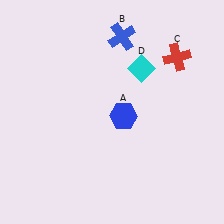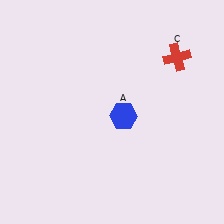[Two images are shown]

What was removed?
The blue cross (B), the cyan diamond (D) were removed in Image 2.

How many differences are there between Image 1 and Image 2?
There are 2 differences between the two images.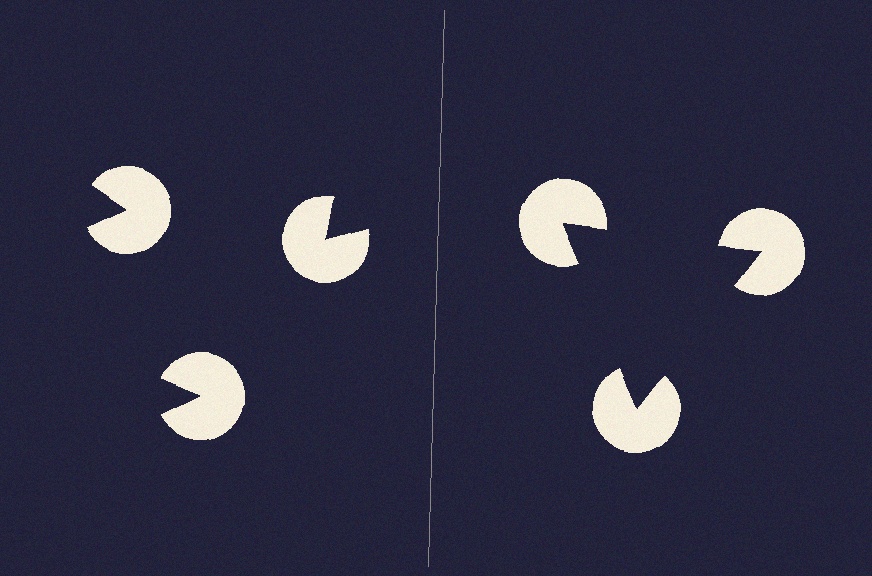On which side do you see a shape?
An illusory triangle appears on the right side. On the left side the wedge cuts are rotated, so no coherent shape forms.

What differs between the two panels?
The pac-man discs are positioned identically on both sides; only the wedge orientations differ. On the right they align to a triangle; on the left they are misaligned.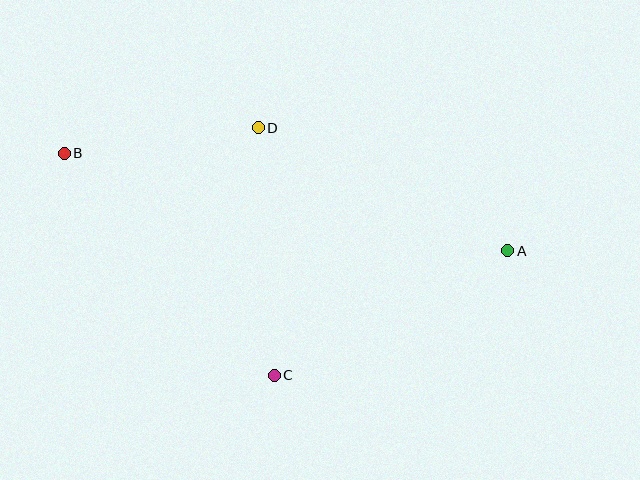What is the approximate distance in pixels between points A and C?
The distance between A and C is approximately 264 pixels.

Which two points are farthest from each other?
Points A and B are farthest from each other.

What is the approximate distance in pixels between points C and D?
The distance between C and D is approximately 248 pixels.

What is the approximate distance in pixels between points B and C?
The distance between B and C is approximately 306 pixels.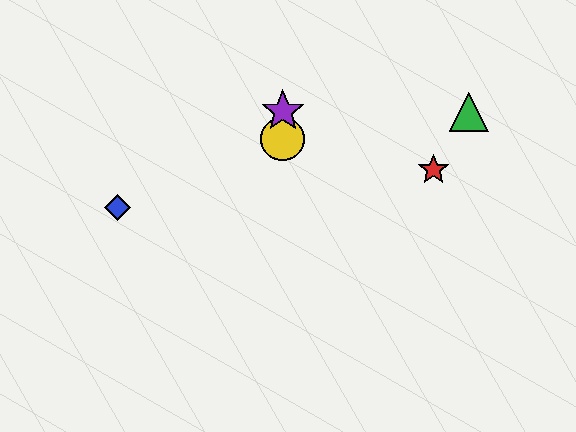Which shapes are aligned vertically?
The yellow circle, the purple star are aligned vertically.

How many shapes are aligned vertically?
2 shapes (the yellow circle, the purple star) are aligned vertically.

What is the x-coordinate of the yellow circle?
The yellow circle is at x≈283.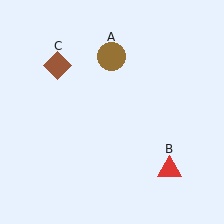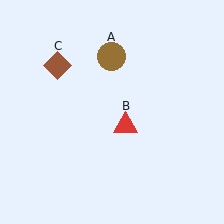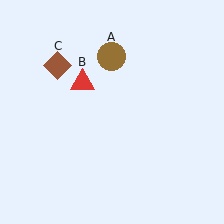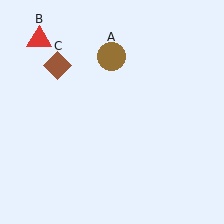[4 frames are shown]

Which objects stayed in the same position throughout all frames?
Brown circle (object A) and brown diamond (object C) remained stationary.